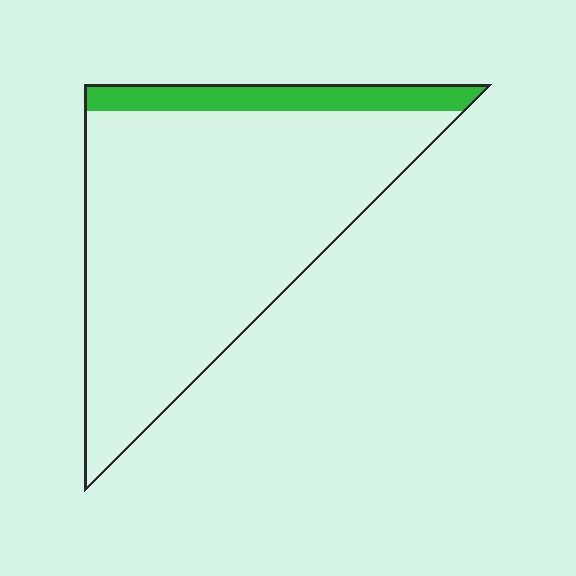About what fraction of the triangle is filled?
About one eighth (1/8).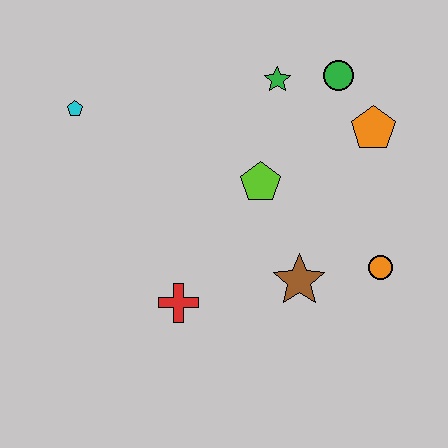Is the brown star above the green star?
No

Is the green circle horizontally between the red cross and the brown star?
No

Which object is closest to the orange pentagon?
The green circle is closest to the orange pentagon.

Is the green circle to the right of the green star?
Yes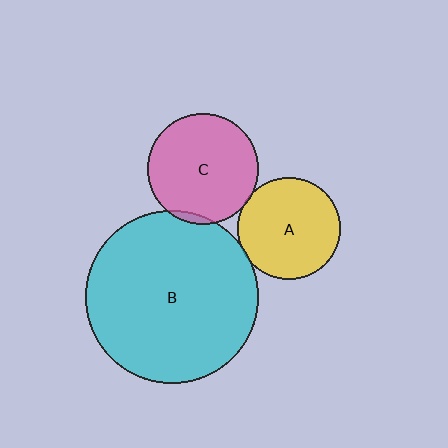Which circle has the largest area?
Circle B (cyan).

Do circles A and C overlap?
Yes.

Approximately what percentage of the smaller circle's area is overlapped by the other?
Approximately 5%.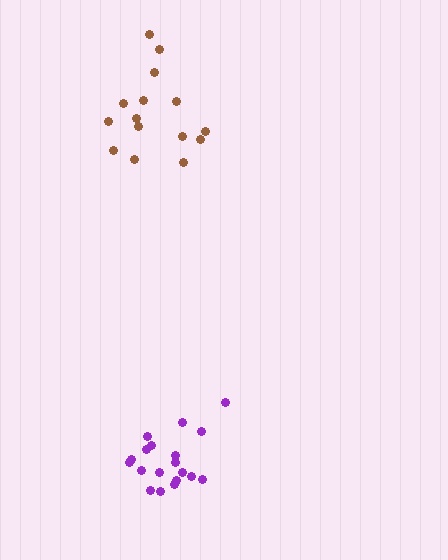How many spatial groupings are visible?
There are 2 spatial groupings.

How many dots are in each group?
Group 1: 19 dots, Group 2: 15 dots (34 total).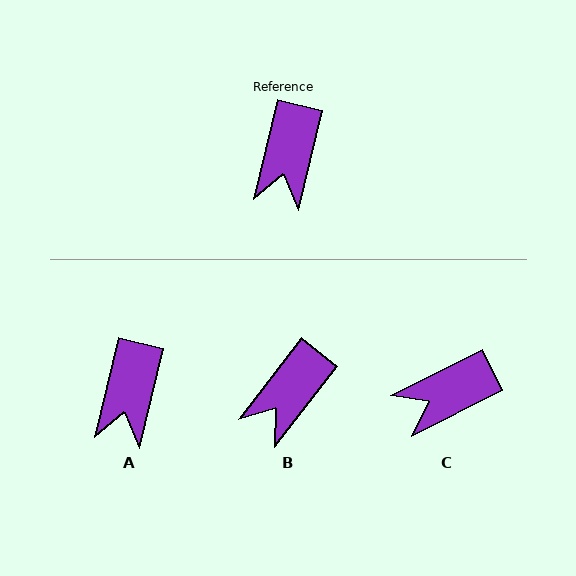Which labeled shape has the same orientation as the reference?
A.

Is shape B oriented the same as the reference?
No, it is off by about 25 degrees.